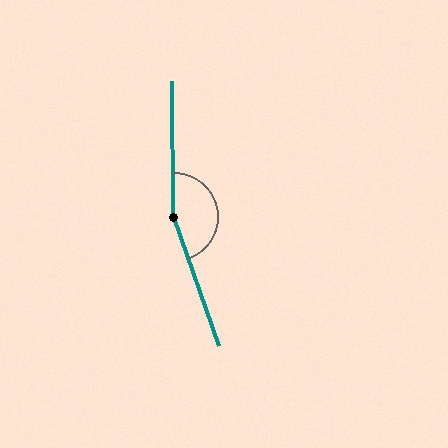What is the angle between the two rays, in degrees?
Approximately 161 degrees.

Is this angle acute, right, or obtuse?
It is obtuse.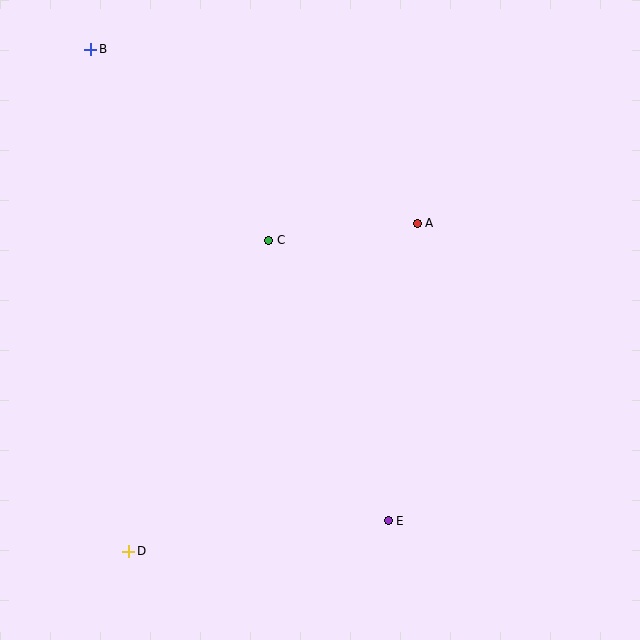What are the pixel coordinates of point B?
Point B is at (91, 49).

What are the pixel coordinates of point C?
Point C is at (269, 240).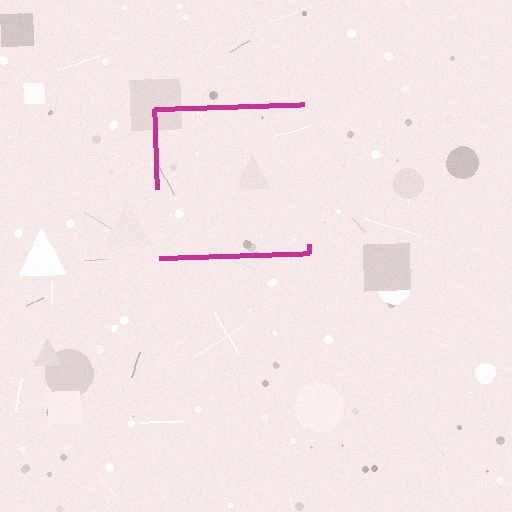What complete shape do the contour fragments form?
The contour fragments form a square.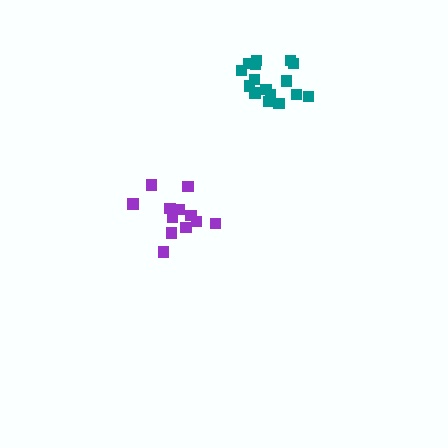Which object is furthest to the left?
The purple cluster is leftmost.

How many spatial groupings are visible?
There are 2 spatial groupings.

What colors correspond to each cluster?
The clusters are colored: teal, purple.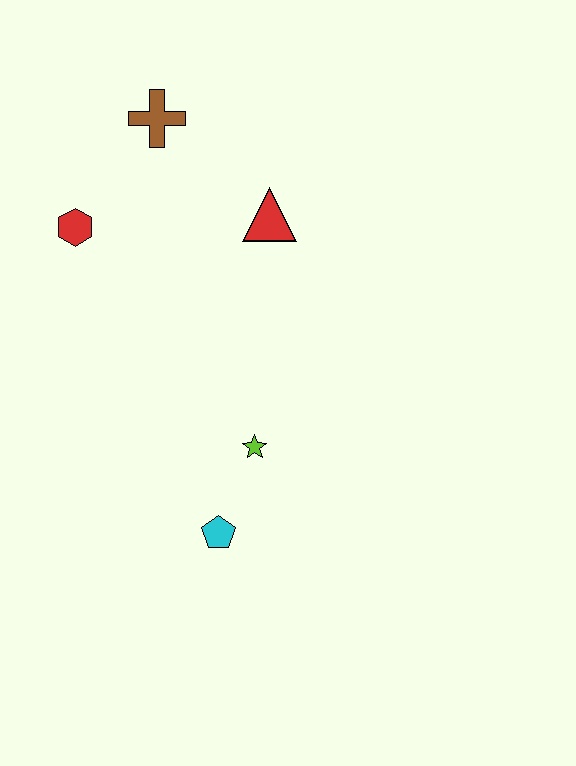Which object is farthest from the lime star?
The brown cross is farthest from the lime star.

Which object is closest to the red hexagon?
The brown cross is closest to the red hexagon.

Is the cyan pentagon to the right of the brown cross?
Yes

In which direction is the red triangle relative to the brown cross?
The red triangle is to the right of the brown cross.